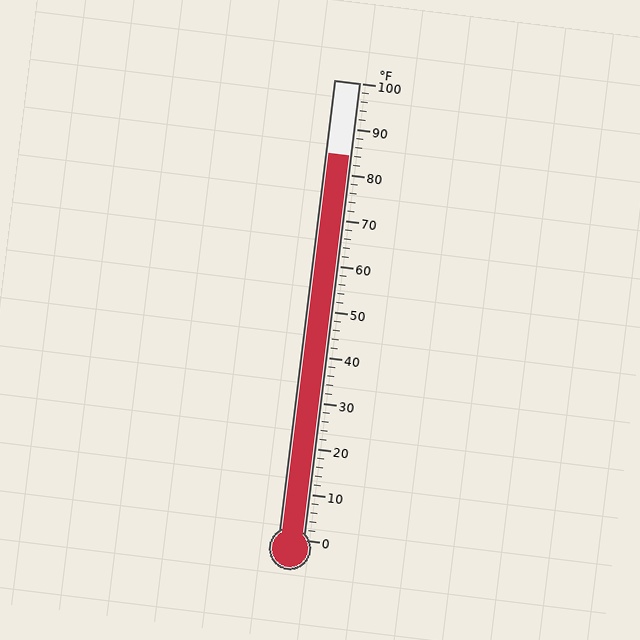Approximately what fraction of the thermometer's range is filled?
The thermometer is filled to approximately 85% of its range.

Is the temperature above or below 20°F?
The temperature is above 20°F.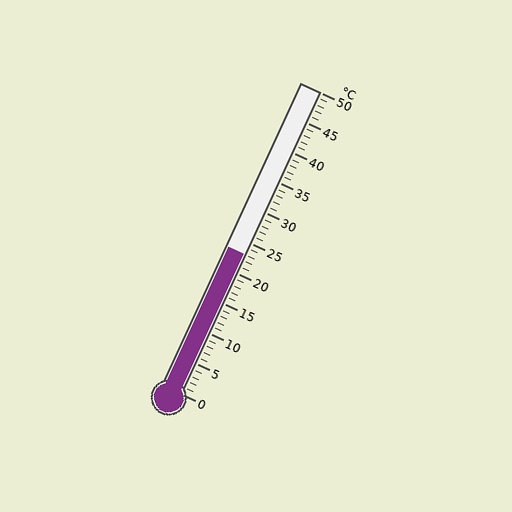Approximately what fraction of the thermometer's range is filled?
The thermometer is filled to approximately 45% of its range.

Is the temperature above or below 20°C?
The temperature is above 20°C.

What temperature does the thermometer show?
The thermometer shows approximately 23°C.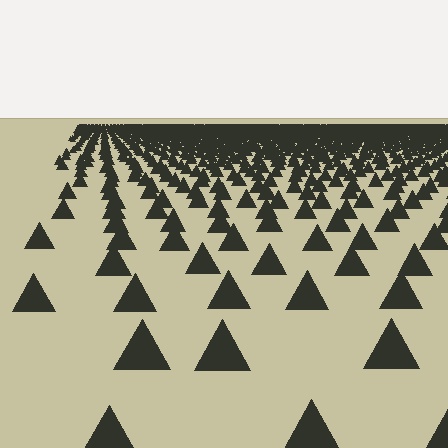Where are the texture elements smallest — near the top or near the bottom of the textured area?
Near the top.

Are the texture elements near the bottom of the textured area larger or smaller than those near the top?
Larger. Near the bottom, elements are closer to the viewer and appear at a bigger on-screen size.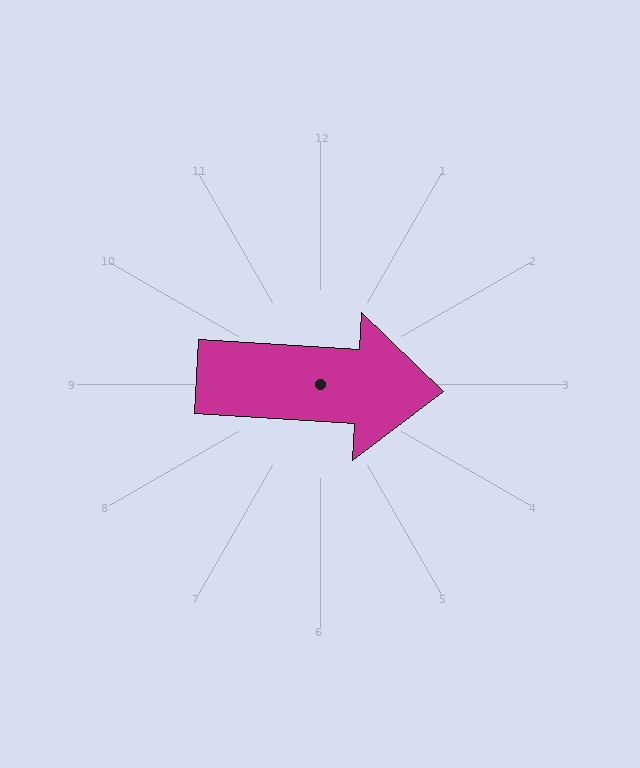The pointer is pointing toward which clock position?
Roughly 3 o'clock.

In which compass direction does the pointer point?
East.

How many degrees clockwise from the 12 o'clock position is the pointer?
Approximately 93 degrees.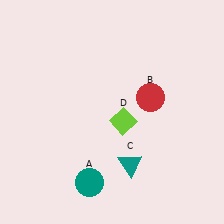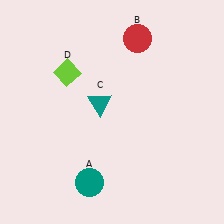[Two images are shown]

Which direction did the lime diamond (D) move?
The lime diamond (D) moved left.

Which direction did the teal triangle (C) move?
The teal triangle (C) moved up.